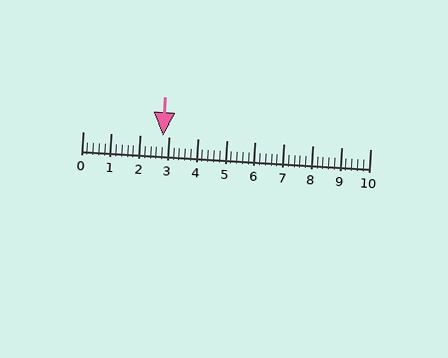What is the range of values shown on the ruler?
The ruler shows values from 0 to 10.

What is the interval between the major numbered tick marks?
The major tick marks are spaced 1 units apart.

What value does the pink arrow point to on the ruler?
The pink arrow points to approximately 2.8.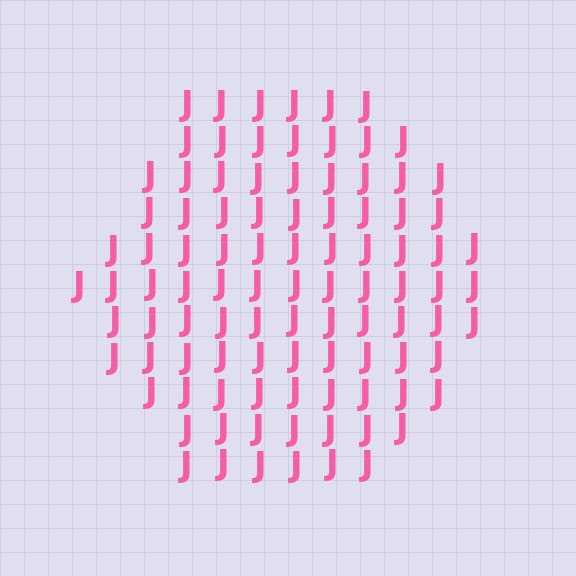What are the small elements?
The small elements are letter J's.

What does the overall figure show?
The overall figure shows a hexagon.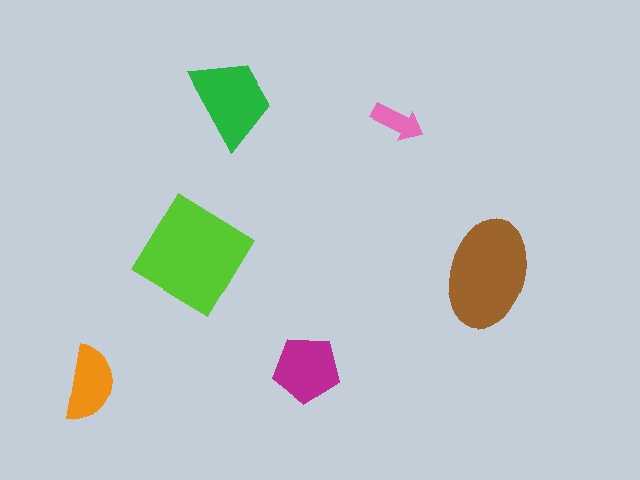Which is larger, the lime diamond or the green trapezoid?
The lime diamond.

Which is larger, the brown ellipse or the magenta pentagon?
The brown ellipse.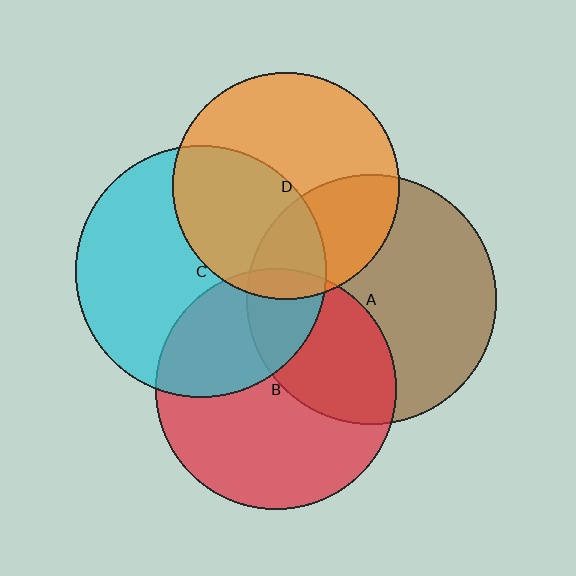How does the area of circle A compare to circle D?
Approximately 1.2 times.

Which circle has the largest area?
Circle C (cyan).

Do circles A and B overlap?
Yes.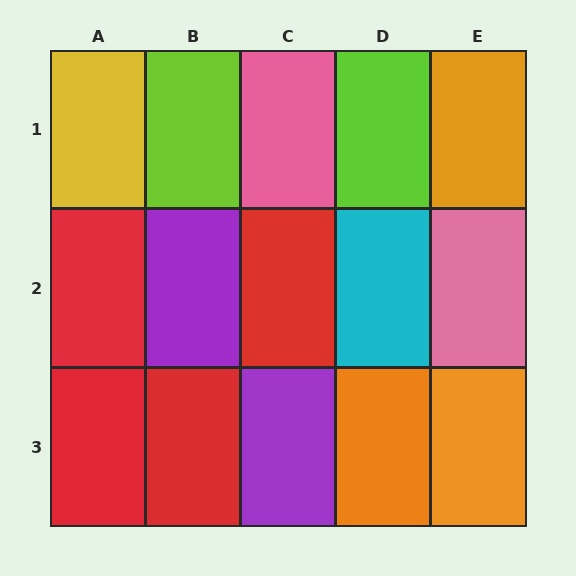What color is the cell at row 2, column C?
Red.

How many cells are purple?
2 cells are purple.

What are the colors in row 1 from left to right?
Yellow, lime, pink, lime, orange.